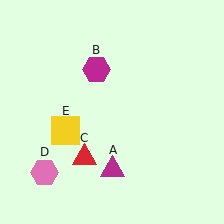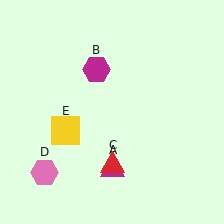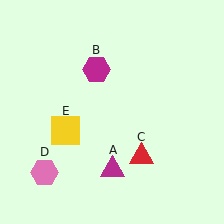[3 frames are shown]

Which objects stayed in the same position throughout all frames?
Magenta triangle (object A) and magenta hexagon (object B) and pink hexagon (object D) and yellow square (object E) remained stationary.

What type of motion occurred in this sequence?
The red triangle (object C) rotated counterclockwise around the center of the scene.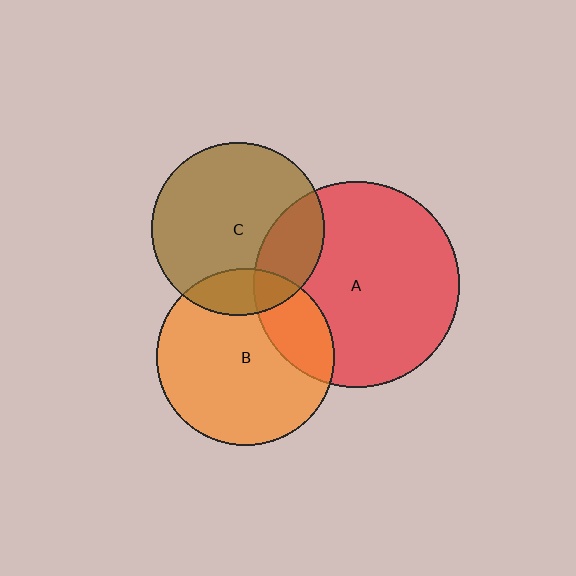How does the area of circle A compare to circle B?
Approximately 1.3 times.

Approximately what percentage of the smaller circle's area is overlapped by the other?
Approximately 15%.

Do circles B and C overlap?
Yes.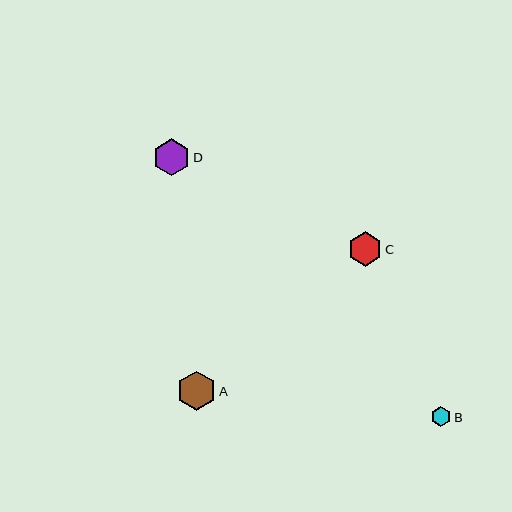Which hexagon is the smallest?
Hexagon B is the smallest with a size of approximately 20 pixels.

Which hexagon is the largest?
Hexagon A is the largest with a size of approximately 40 pixels.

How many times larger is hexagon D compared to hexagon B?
Hexagon D is approximately 1.8 times the size of hexagon B.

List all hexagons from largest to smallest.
From largest to smallest: A, D, C, B.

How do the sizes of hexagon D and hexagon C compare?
Hexagon D and hexagon C are approximately the same size.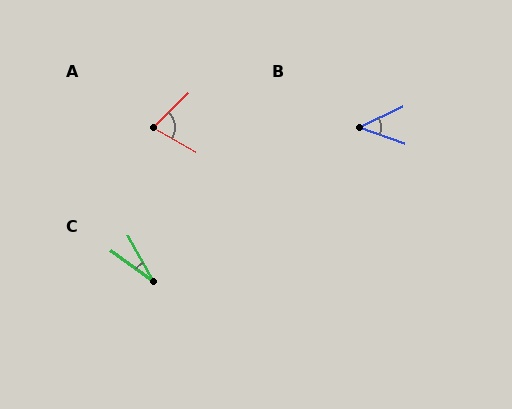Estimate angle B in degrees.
Approximately 45 degrees.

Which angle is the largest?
A, at approximately 75 degrees.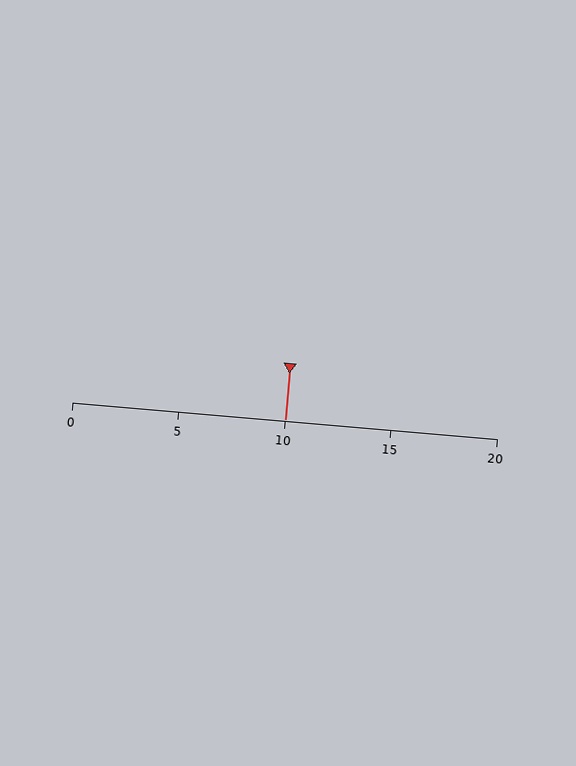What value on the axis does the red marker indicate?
The marker indicates approximately 10.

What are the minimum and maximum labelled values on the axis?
The axis runs from 0 to 20.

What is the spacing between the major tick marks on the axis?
The major ticks are spaced 5 apart.